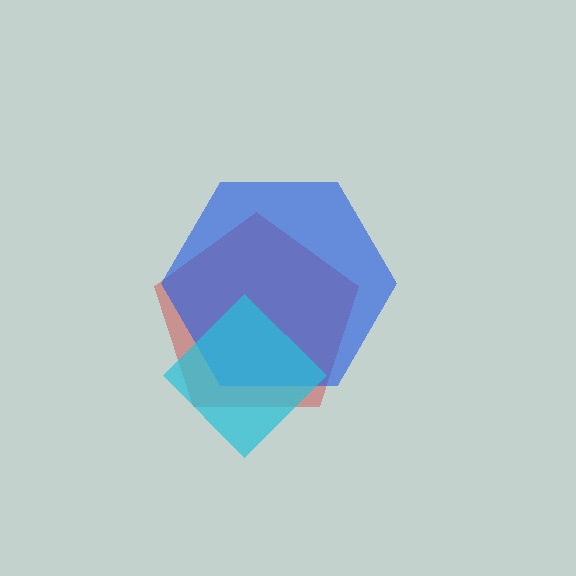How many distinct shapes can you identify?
There are 3 distinct shapes: a red pentagon, a blue hexagon, a cyan diamond.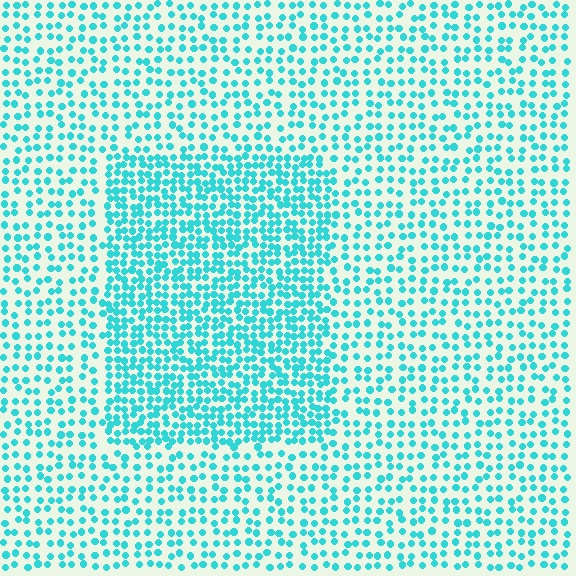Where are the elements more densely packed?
The elements are more densely packed inside the rectangle boundary.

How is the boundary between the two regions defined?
The boundary is defined by a change in element density (approximately 1.8x ratio). All elements are the same color, size, and shape.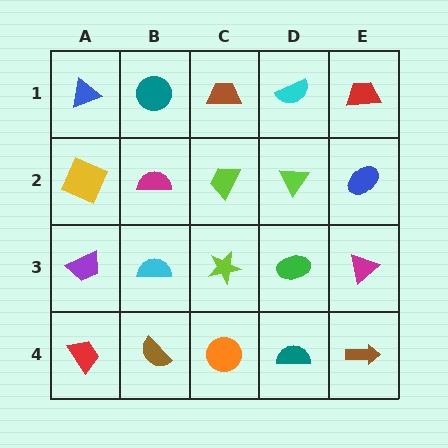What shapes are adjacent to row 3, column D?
A lime triangle (row 2, column D), a teal semicircle (row 4, column D), a lime star (row 3, column C), a magenta triangle (row 3, column E).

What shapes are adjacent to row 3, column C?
A lime trapezoid (row 2, column C), an orange circle (row 4, column C), a cyan semicircle (row 3, column B), a green ellipse (row 3, column D).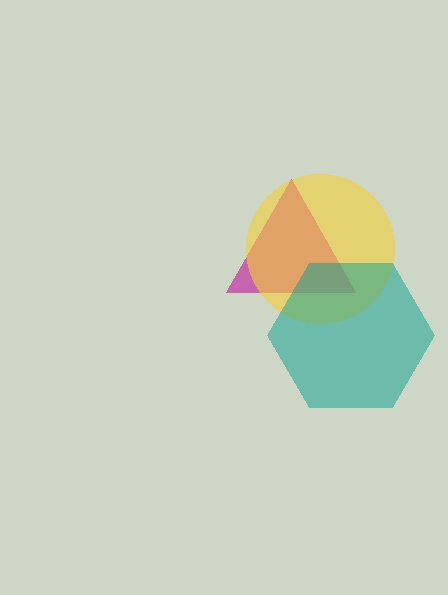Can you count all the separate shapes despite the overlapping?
Yes, there are 3 separate shapes.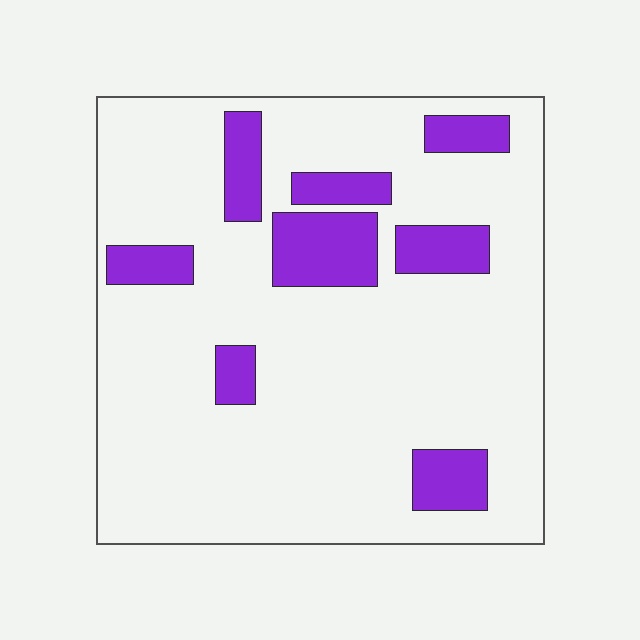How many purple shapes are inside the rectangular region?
8.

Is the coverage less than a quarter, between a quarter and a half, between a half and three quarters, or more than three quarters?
Less than a quarter.